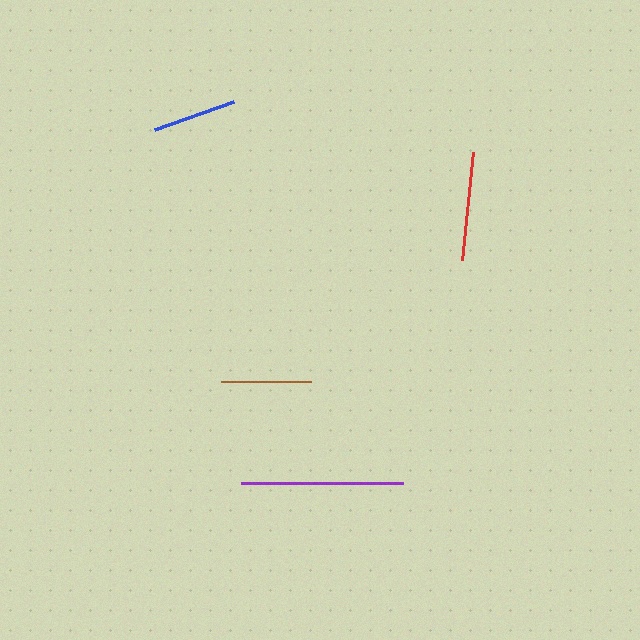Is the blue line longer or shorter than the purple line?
The purple line is longer than the blue line.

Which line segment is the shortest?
The blue line is the shortest at approximately 84 pixels.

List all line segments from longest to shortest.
From longest to shortest: purple, red, brown, blue.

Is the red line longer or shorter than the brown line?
The red line is longer than the brown line.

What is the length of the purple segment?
The purple segment is approximately 162 pixels long.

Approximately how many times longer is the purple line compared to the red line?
The purple line is approximately 1.5 times the length of the red line.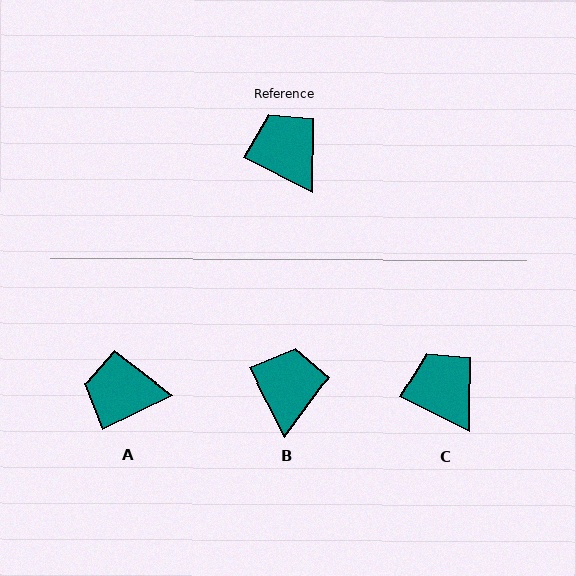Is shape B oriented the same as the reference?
No, it is off by about 36 degrees.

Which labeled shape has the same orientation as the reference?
C.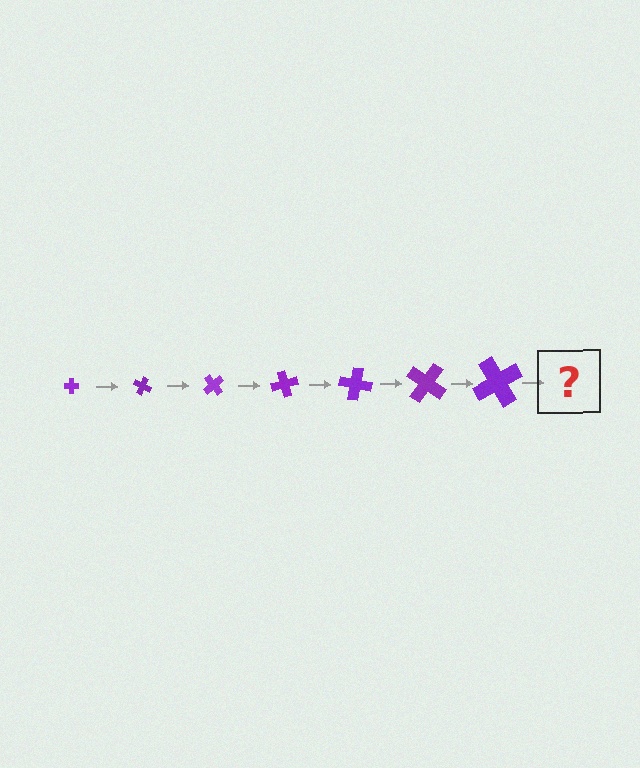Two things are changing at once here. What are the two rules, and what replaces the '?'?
The two rules are that the cross grows larger each step and it rotates 25 degrees each step. The '?' should be a cross, larger than the previous one and rotated 175 degrees from the start.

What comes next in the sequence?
The next element should be a cross, larger than the previous one and rotated 175 degrees from the start.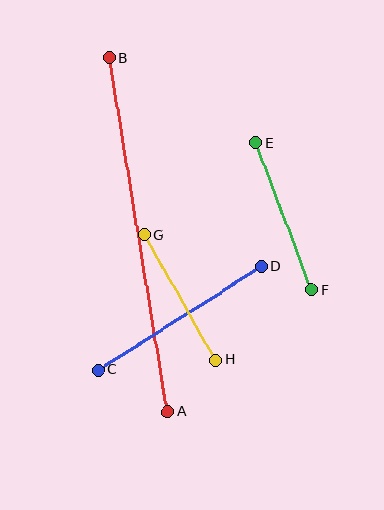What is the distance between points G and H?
The distance is approximately 144 pixels.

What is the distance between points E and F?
The distance is approximately 158 pixels.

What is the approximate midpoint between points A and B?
The midpoint is at approximately (138, 235) pixels.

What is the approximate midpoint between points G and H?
The midpoint is at approximately (180, 297) pixels.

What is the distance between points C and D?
The distance is approximately 193 pixels.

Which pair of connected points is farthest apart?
Points A and B are farthest apart.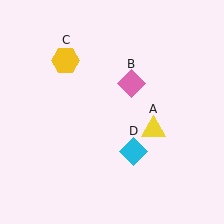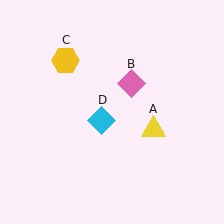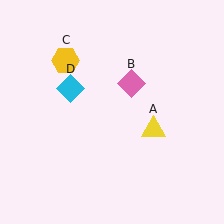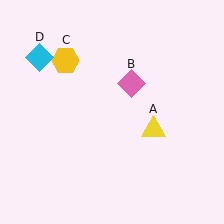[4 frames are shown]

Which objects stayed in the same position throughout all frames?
Yellow triangle (object A) and pink diamond (object B) and yellow hexagon (object C) remained stationary.